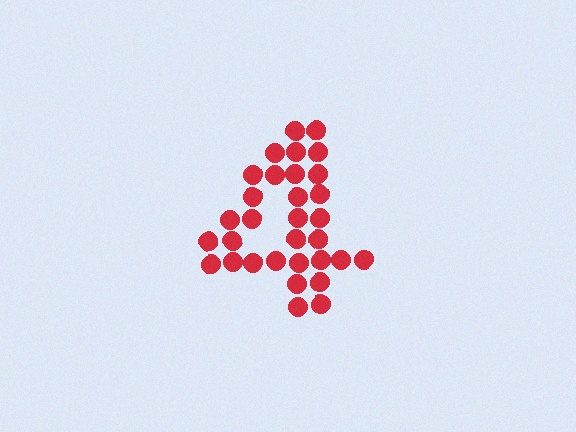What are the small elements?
The small elements are circles.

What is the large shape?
The large shape is the digit 4.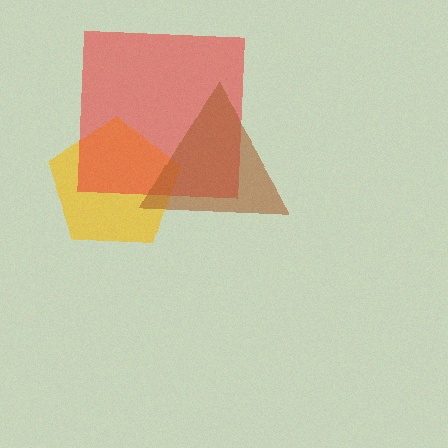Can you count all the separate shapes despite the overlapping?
Yes, there are 3 separate shapes.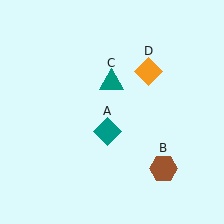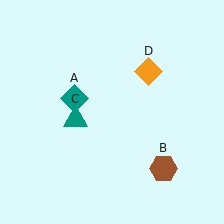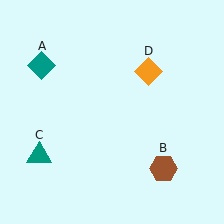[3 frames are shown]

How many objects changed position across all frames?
2 objects changed position: teal diamond (object A), teal triangle (object C).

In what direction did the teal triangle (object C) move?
The teal triangle (object C) moved down and to the left.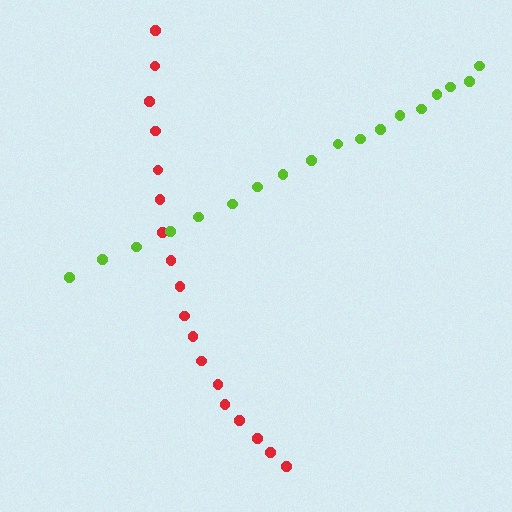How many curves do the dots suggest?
There are 2 distinct paths.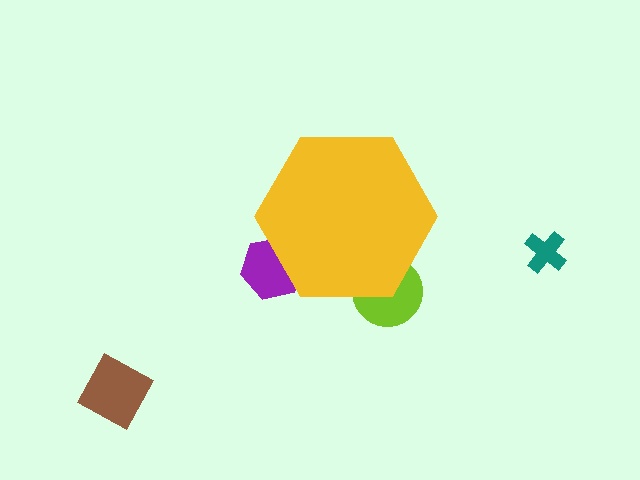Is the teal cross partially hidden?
No, the teal cross is fully visible.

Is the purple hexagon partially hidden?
Yes, the purple hexagon is partially hidden behind the yellow hexagon.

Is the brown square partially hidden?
No, the brown square is fully visible.